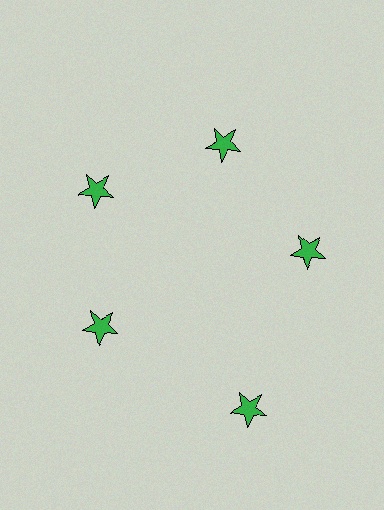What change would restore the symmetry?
The symmetry would be restored by moving it inward, back onto the ring so that all 5 stars sit at equal angles and equal distance from the center.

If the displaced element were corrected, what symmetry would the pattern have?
It would have 5-fold rotational symmetry — the pattern would map onto itself every 72 degrees.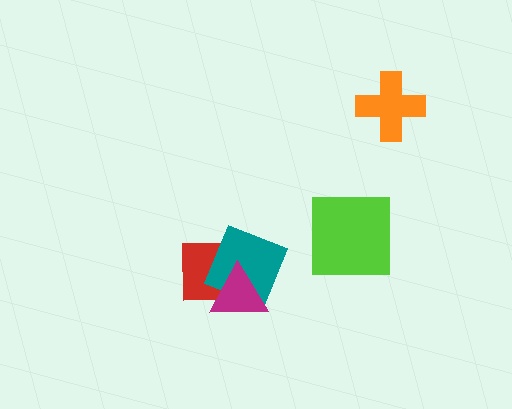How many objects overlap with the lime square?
0 objects overlap with the lime square.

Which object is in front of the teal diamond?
The magenta triangle is in front of the teal diamond.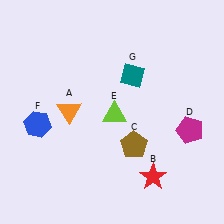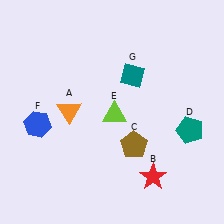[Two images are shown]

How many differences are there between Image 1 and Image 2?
There is 1 difference between the two images.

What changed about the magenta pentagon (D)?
In Image 1, D is magenta. In Image 2, it changed to teal.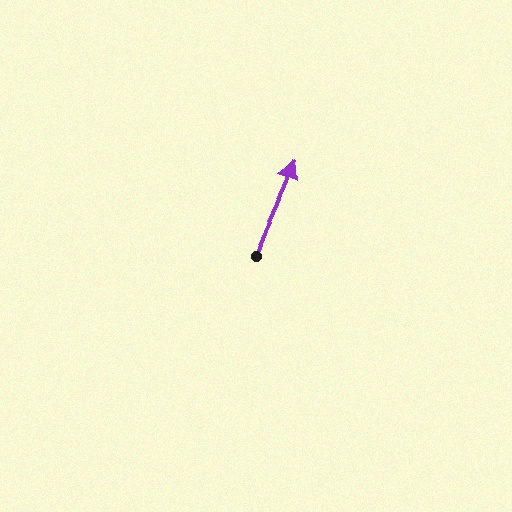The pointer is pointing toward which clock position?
Roughly 1 o'clock.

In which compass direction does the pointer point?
Northeast.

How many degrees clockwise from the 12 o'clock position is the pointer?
Approximately 24 degrees.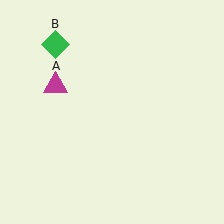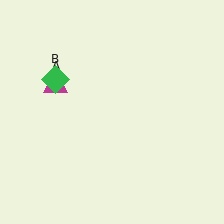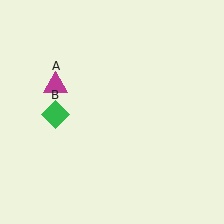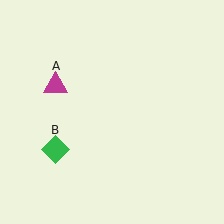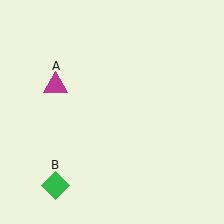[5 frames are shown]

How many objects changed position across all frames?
1 object changed position: green diamond (object B).